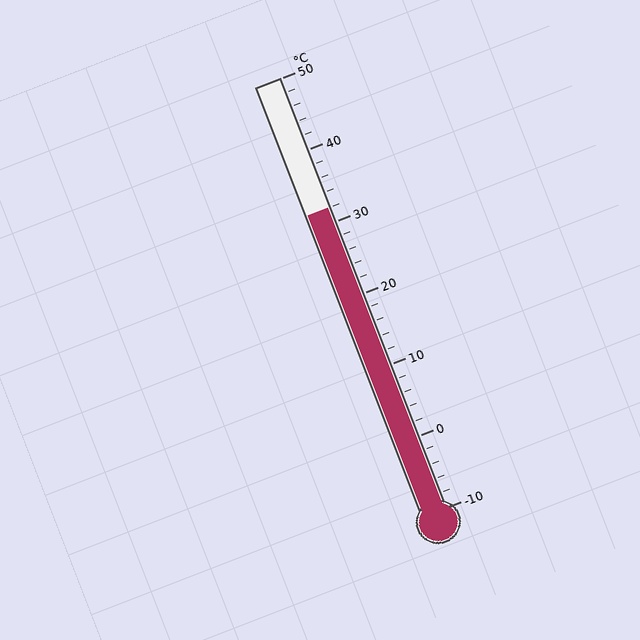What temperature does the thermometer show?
The thermometer shows approximately 32°C.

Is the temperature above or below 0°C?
The temperature is above 0°C.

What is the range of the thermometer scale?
The thermometer scale ranges from -10°C to 50°C.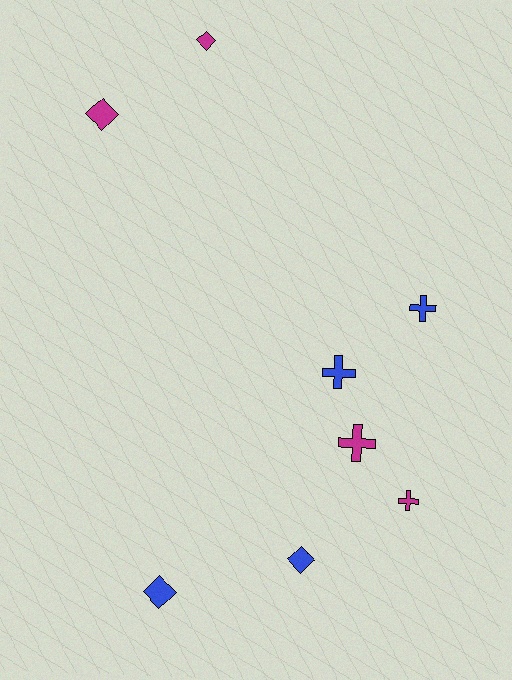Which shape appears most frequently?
Diamond, with 4 objects.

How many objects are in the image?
There are 8 objects.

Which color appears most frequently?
Magenta, with 4 objects.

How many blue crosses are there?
There are 2 blue crosses.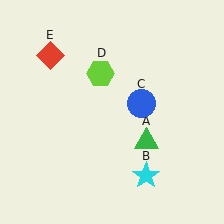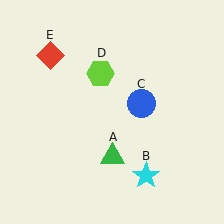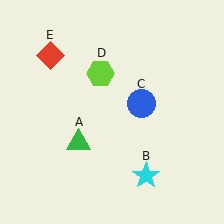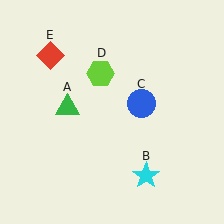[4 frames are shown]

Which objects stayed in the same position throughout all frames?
Cyan star (object B) and blue circle (object C) and lime hexagon (object D) and red diamond (object E) remained stationary.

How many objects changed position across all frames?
1 object changed position: green triangle (object A).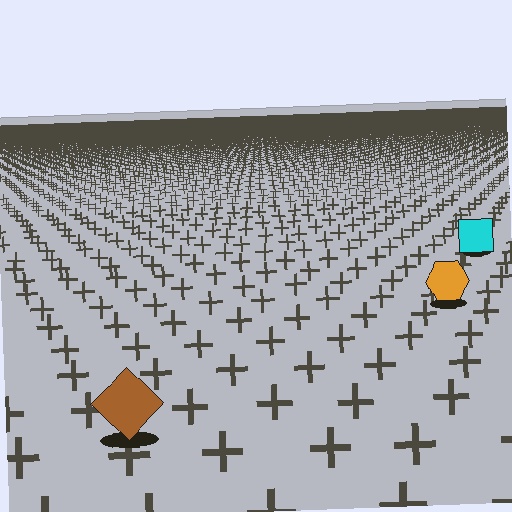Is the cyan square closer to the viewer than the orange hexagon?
No. The orange hexagon is closer — you can tell from the texture gradient: the ground texture is coarser near it.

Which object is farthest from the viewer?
The cyan square is farthest from the viewer. It appears smaller and the ground texture around it is denser.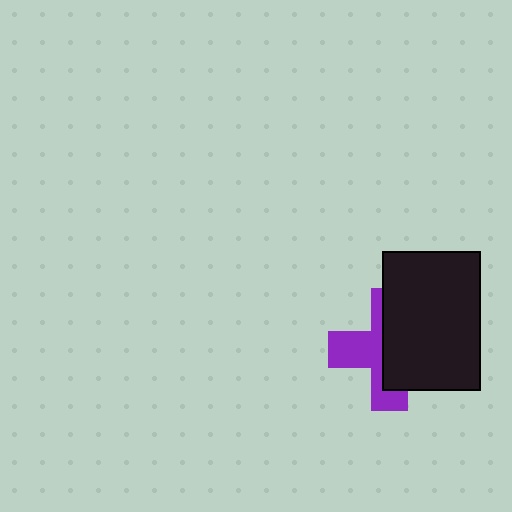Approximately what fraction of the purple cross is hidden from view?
Roughly 56% of the purple cross is hidden behind the black rectangle.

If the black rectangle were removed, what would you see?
You would see the complete purple cross.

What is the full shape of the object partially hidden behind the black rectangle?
The partially hidden object is a purple cross.